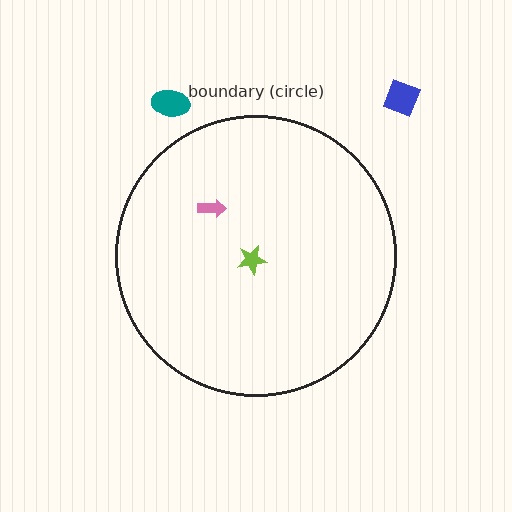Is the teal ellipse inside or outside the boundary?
Outside.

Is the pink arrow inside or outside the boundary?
Inside.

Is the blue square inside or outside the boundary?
Outside.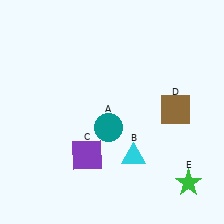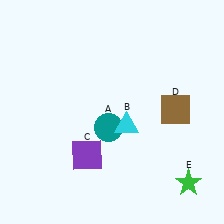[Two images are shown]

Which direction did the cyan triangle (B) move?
The cyan triangle (B) moved up.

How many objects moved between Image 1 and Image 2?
1 object moved between the two images.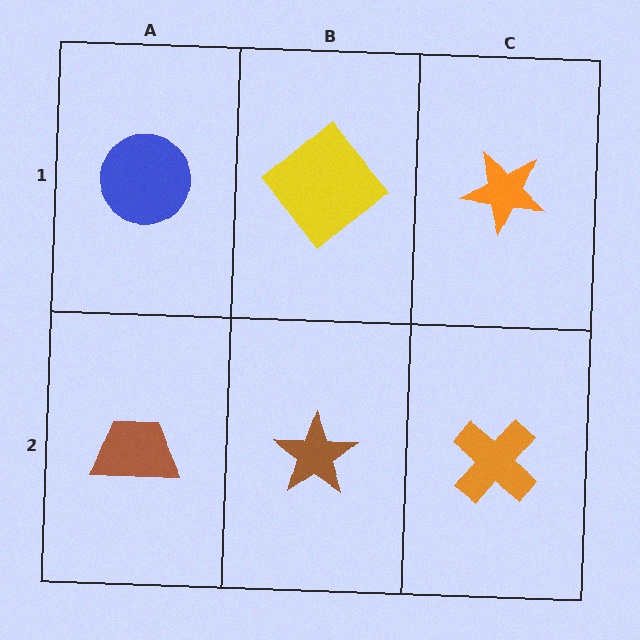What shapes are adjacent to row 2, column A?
A blue circle (row 1, column A), a brown star (row 2, column B).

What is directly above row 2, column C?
An orange star.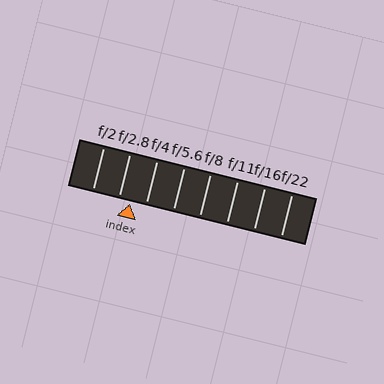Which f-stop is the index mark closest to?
The index mark is closest to f/2.8.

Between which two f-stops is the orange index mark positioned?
The index mark is between f/2.8 and f/4.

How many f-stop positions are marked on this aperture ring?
There are 8 f-stop positions marked.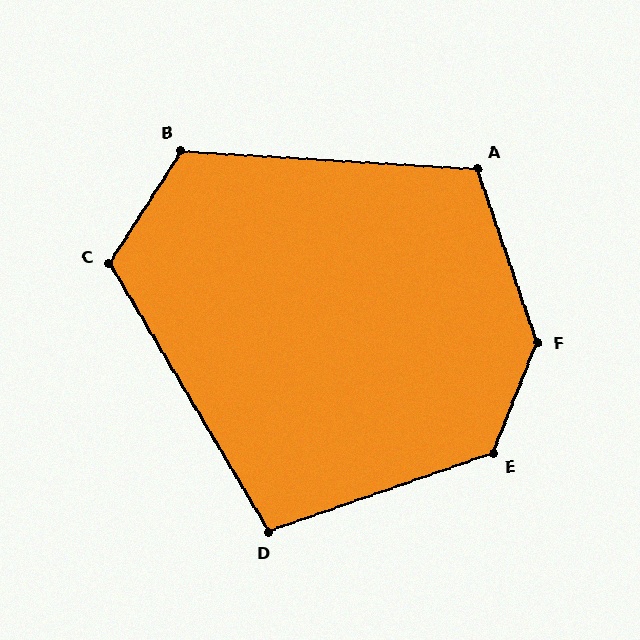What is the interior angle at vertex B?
Approximately 119 degrees (obtuse).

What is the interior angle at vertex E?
Approximately 131 degrees (obtuse).